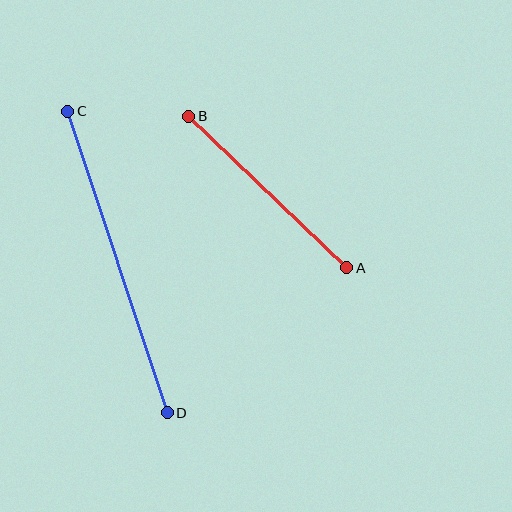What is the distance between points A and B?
The distance is approximately 219 pixels.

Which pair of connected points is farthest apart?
Points C and D are farthest apart.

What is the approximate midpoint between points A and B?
The midpoint is at approximately (268, 192) pixels.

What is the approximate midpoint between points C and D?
The midpoint is at approximately (117, 262) pixels.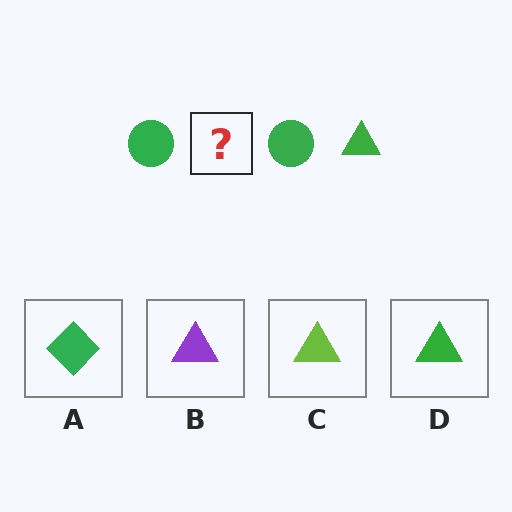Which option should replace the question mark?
Option D.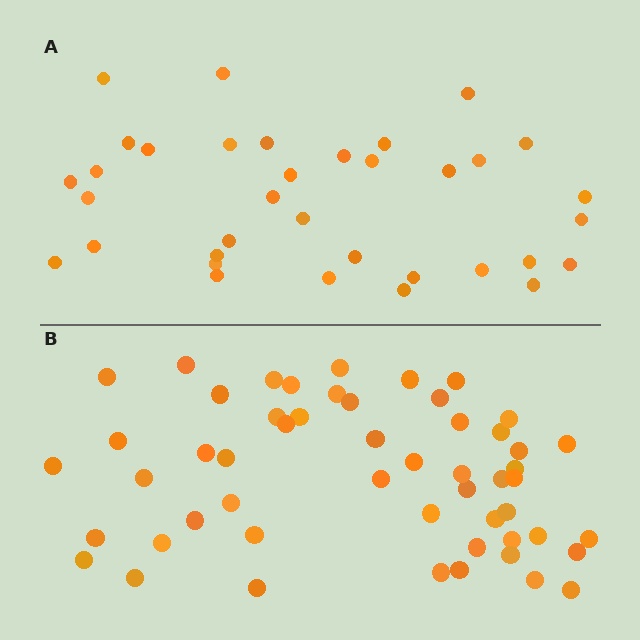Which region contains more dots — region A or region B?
Region B (the bottom region) has more dots.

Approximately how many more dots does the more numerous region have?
Region B has approximately 20 more dots than region A.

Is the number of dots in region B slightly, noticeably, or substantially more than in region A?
Region B has substantially more. The ratio is roughly 1.5 to 1.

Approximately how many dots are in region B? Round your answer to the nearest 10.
About 50 dots. (The exact count is 53, which rounds to 50.)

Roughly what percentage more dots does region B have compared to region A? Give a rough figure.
About 50% more.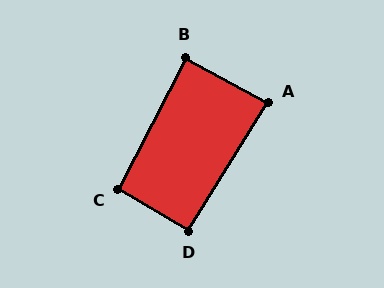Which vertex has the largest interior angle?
C, at approximately 93 degrees.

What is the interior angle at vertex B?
Approximately 88 degrees (approximately right).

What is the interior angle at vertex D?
Approximately 92 degrees (approximately right).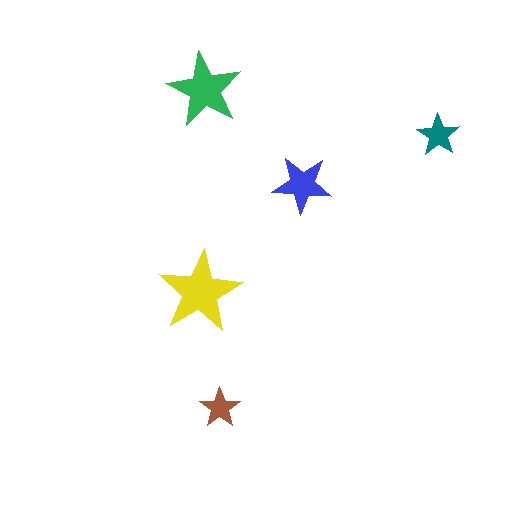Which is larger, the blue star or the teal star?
The blue one.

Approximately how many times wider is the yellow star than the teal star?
About 2 times wider.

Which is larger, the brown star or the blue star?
The blue one.